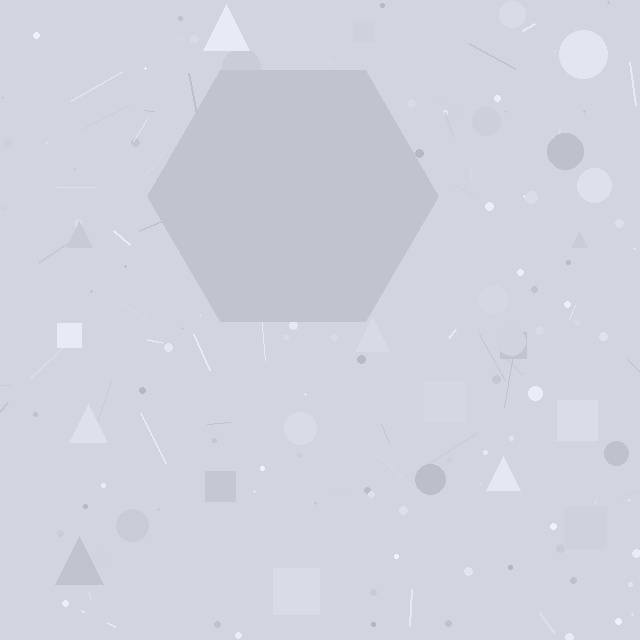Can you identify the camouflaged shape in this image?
The camouflaged shape is a hexagon.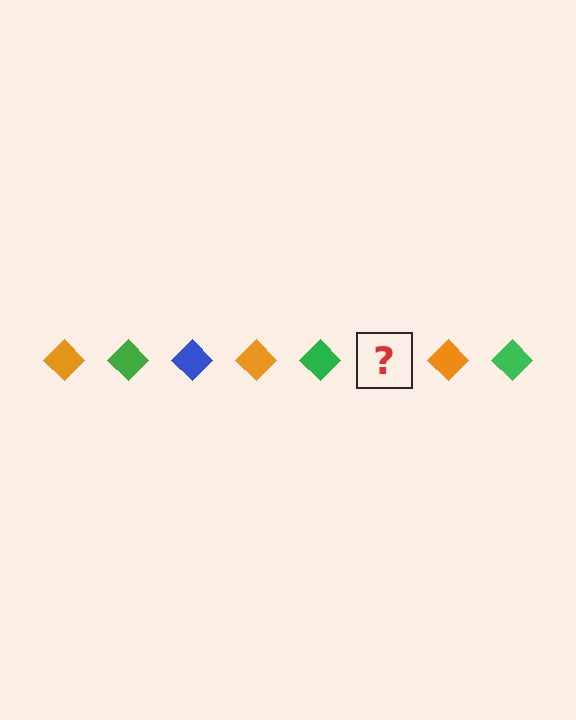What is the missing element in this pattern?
The missing element is a blue diamond.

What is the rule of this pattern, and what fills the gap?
The rule is that the pattern cycles through orange, green, blue diamonds. The gap should be filled with a blue diamond.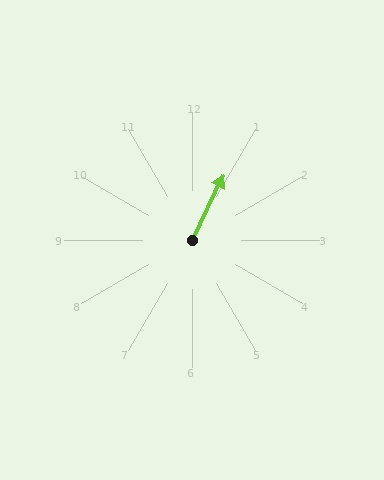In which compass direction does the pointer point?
Northeast.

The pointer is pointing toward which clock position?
Roughly 1 o'clock.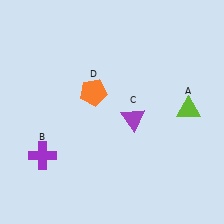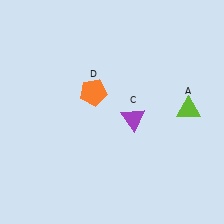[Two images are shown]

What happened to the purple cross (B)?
The purple cross (B) was removed in Image 2. It was in the bottom-left area of Image 1.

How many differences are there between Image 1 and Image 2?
There is 1 difference between the two images.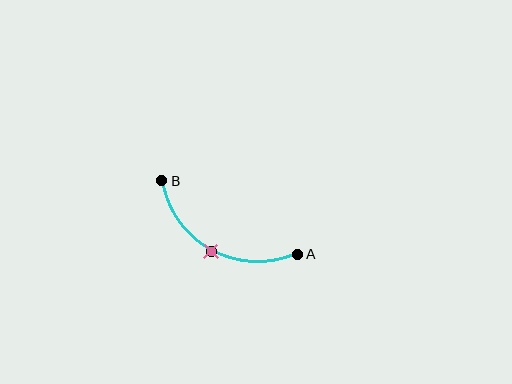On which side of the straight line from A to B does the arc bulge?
The arc bulges below the straight line connecting A and B.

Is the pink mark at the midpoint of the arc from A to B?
Yes. The pink mark lies on the arc at equal arc-length from both A and B — it is the arc midpoint.